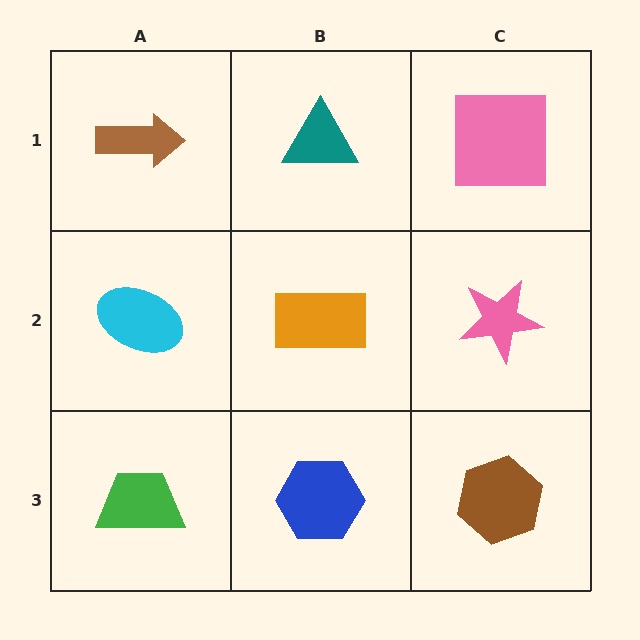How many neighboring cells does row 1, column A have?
2.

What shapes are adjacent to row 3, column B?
An orange rectangle (row 2, column B), a green trapezoid (row 3, column A), a brown hexagon (row 3, column C).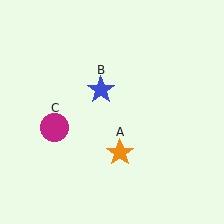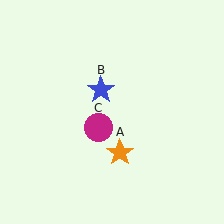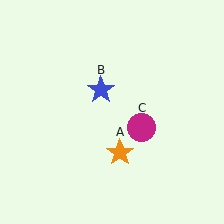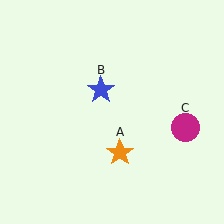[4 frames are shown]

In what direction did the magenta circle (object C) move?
The magenta circle (object C) moved right.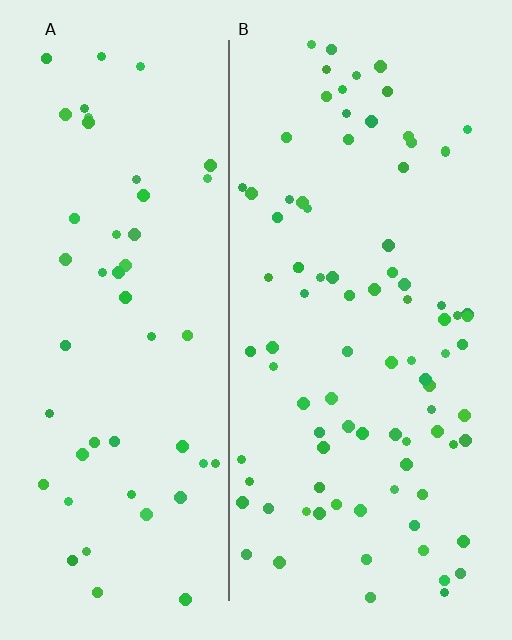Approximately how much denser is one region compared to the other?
Approximately 1.8× — region B over region A.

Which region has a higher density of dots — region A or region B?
B (the right).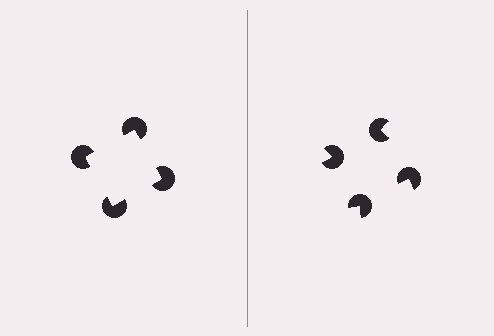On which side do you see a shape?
An illusory square appears on the left side. On the right side the wedge cuts are rotated, so no coherent shape forms.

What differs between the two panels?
The pac-man discs are positioned identically on both sides; only the wedge orientations differ. On the left they align to a square; on the right they are misaligned.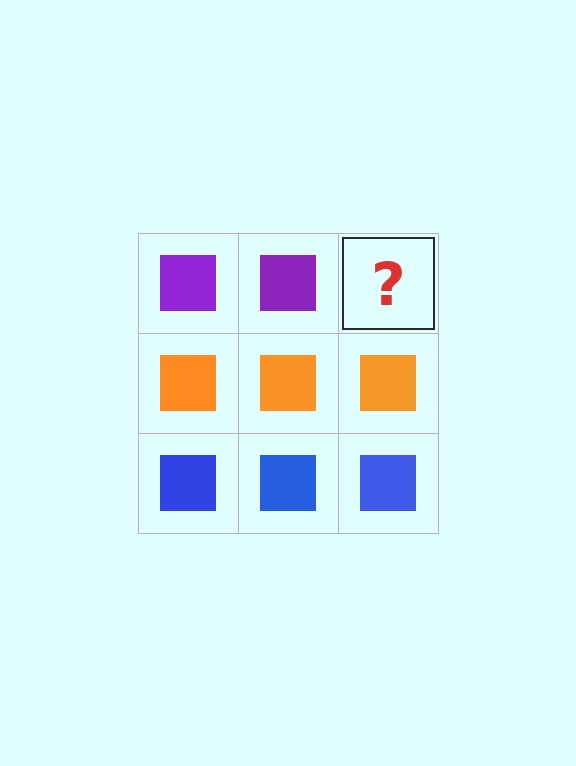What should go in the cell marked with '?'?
The missing cell should contain a purple square.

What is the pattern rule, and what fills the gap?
The rule is that each row has a consistent color. The gap should be filled with a purple square.